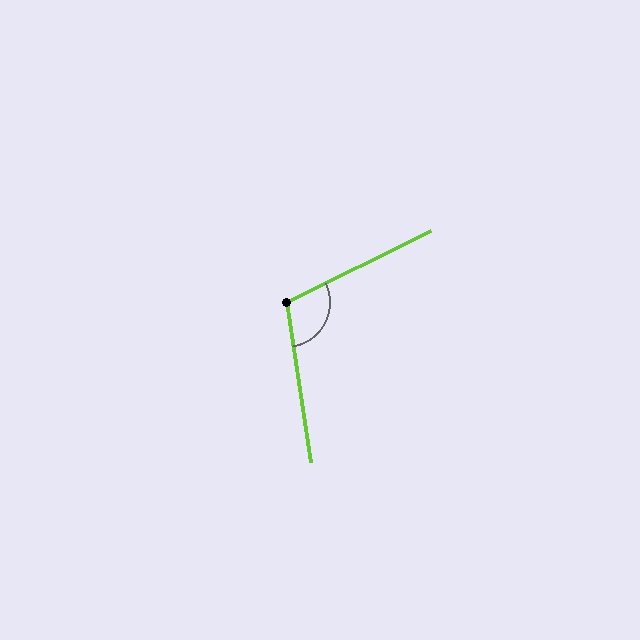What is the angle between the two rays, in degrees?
Approximately 107 degrees.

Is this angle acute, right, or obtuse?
It is obtuse.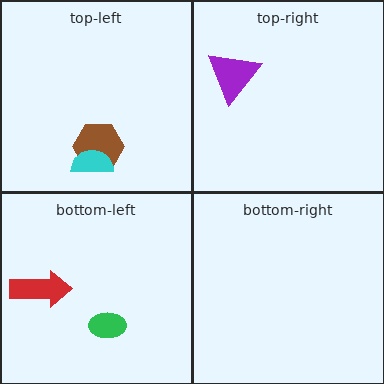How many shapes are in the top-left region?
2.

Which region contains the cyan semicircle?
The top-left region.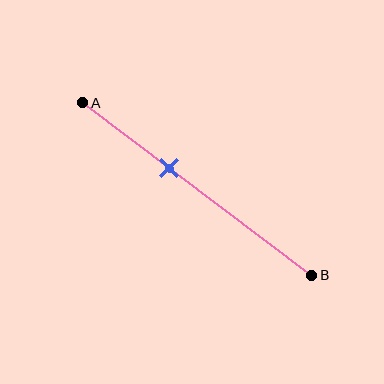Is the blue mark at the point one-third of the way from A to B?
No, the mark is at about 40% from A, not at the 33% one-third point.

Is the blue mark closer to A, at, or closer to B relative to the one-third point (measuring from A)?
The blue mark is closer to point B than the one-third point of segment AB.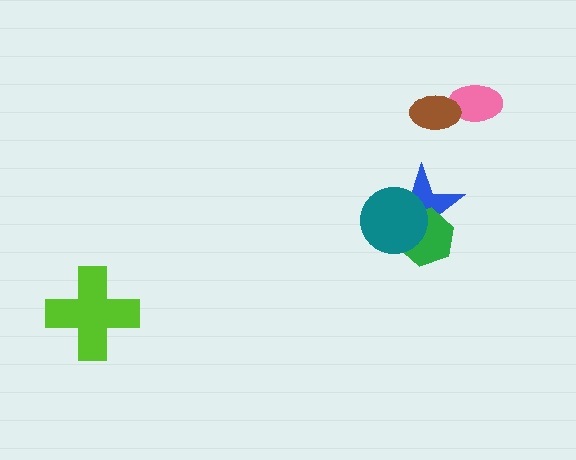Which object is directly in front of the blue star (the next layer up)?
The green hexagon is directly in front of the blue star.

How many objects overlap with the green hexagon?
2 objects overlap with the green hexagon.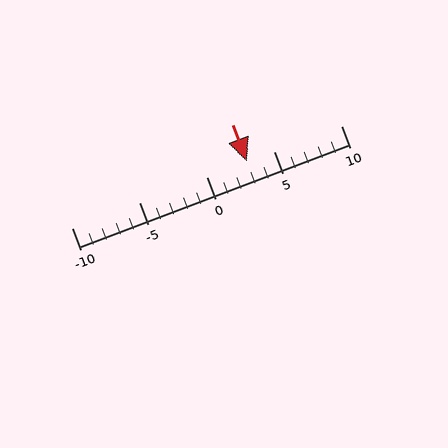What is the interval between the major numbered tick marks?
The major tick marks are spaced 5 units apart.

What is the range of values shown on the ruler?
The ruler shows values from -10 to 10.